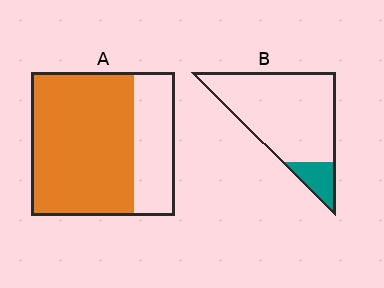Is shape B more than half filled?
No.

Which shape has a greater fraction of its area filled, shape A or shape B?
Shape A.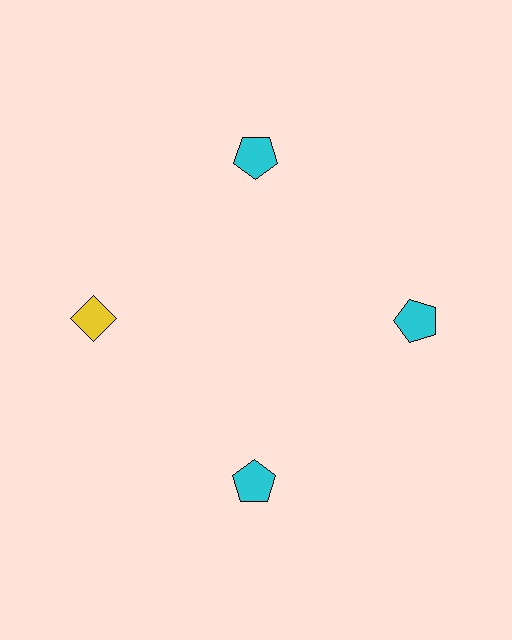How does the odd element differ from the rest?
It differs in both color (yellow instead of cyan) and shape (diamond instead of pentagon).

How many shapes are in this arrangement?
There are 4 shapes arranged in a ring pattern.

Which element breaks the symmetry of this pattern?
The yellow diamond at roughly the 9 o'clock position breaks the symmetry. All other shapes are cyan pentagons.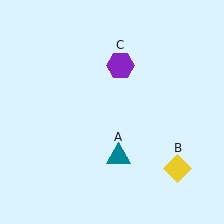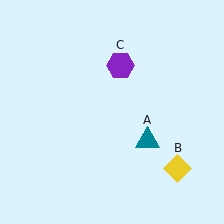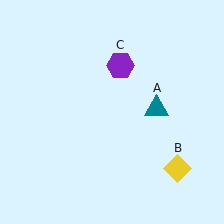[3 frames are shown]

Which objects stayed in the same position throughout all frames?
Yellow diamond (object B) and purple hexagon (object C) remained stationary.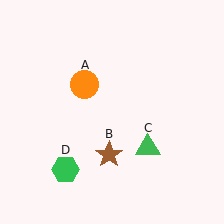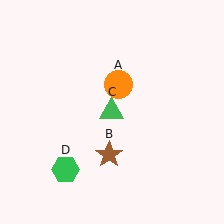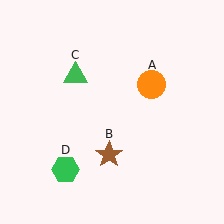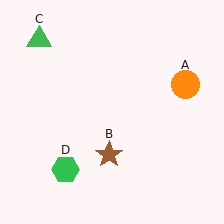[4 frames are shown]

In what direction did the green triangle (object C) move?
The green triangle (object C) moved up and to the left.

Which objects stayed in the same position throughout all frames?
Brown star (object B) and green hexagon (object D) remained stationary.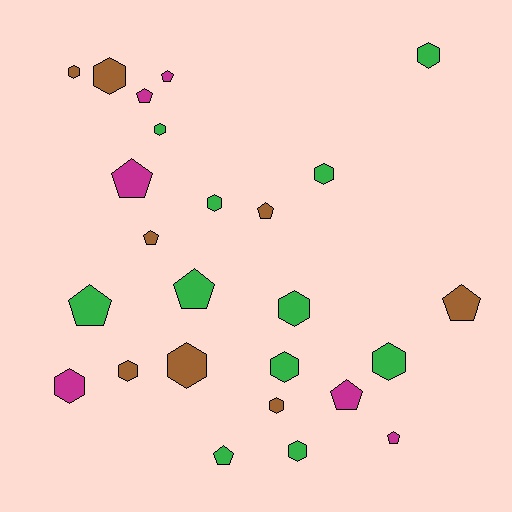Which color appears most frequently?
Green, with 11 objects.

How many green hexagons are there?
There are 8 green hexagons.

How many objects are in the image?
There are 25 objects.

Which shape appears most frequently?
Hexagon, with 14 objects.